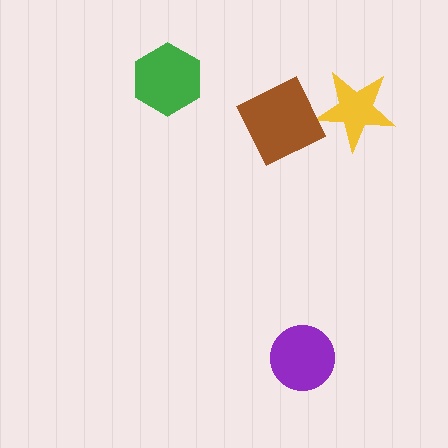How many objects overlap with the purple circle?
0 objects overlap with the purple circle.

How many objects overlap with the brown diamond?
1 object overlaps with the brown diamond.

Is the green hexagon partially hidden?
No, no other shape covers it.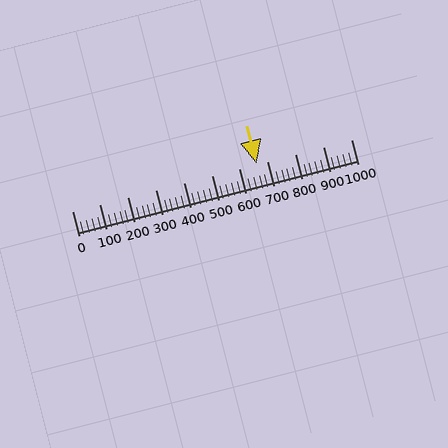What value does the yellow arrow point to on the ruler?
The yellow arrow points to approximately 660.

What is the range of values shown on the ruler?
The ruler shows values from 0 to 1000.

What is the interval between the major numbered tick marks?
The major tick marks are spaced 100 units apart.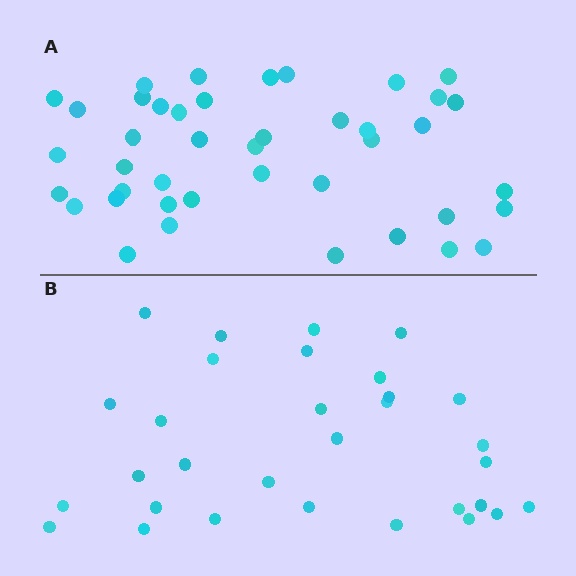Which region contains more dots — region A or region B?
Region A (the top region) has more dots.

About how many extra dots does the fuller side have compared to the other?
Region A has roughly 12 or so more dots than region B.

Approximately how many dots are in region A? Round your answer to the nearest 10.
About 40 dots. (The exact count is 42, which rounds to 40.)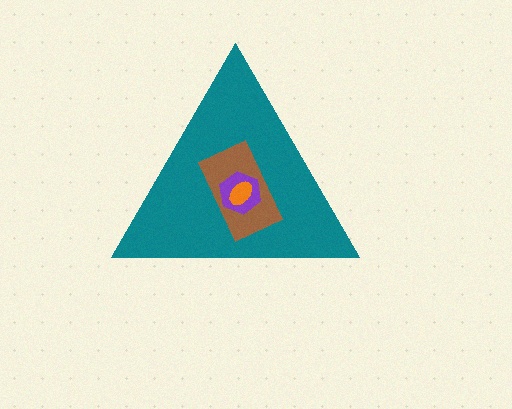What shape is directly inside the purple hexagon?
The orange ellipse.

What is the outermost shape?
The teal triangle.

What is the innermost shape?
The orange ellipse.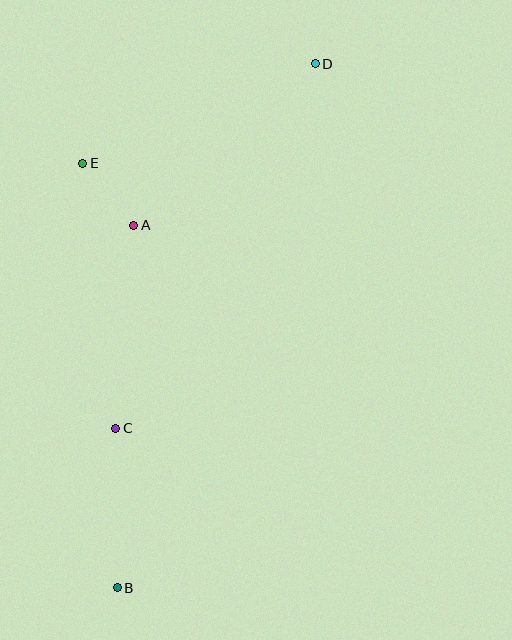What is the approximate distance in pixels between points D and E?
The distance between D and E is approximately 253 pixels.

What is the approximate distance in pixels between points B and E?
The distance between B and E is approximately 426 pixels.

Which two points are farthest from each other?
Points B and D are farthest from each other.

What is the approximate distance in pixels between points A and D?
The distance between A and D is approximately 243 pixels.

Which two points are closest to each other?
Points A and E are closest to each other.